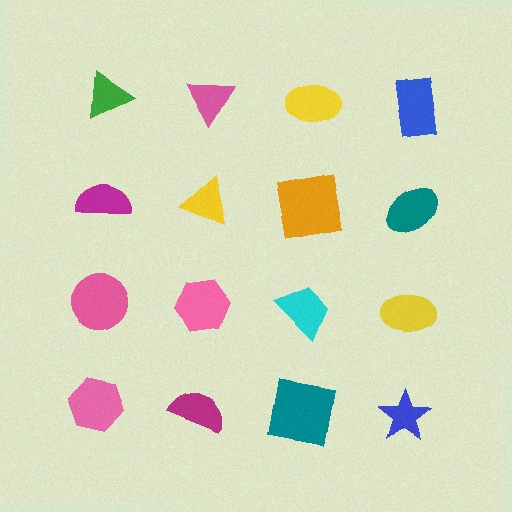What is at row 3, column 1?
A pink circle.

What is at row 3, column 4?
A yellow ellipse.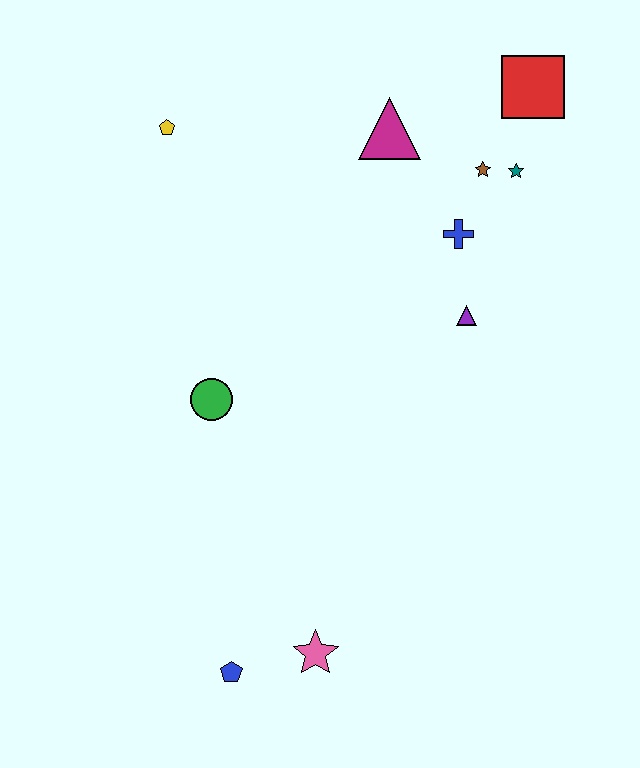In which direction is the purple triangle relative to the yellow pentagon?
The purple triangle is to the right of the yellow pentagon.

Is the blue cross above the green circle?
Yes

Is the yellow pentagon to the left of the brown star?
Yes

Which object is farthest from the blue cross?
The blue pentagon is farthest from the blue cross.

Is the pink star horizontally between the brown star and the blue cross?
No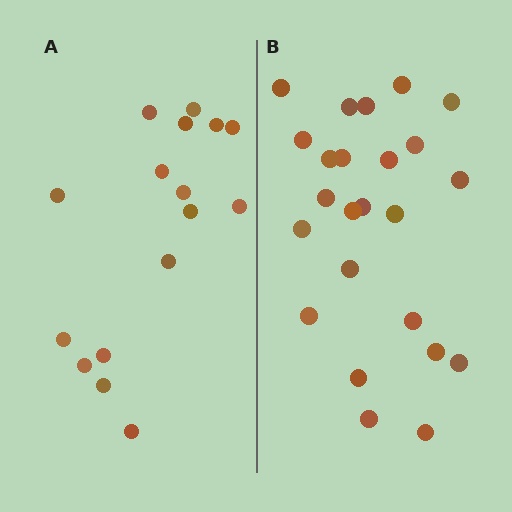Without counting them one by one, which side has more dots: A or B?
Region B (the right region) has more dots.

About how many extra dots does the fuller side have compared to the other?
Region B has roughly 8 or so more dots than region A.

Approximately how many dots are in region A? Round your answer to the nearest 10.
About 20 dots. (The exact count is 16, which rounds to 20.)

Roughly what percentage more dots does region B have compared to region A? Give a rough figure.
About 50% more.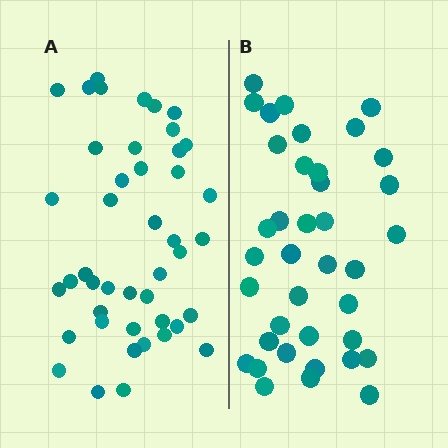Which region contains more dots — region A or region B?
Region A (the left region) has more dots.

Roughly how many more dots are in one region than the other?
Region A has about 6 more dots than region B.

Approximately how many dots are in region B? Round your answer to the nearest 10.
About 40 dots. (The exact count is 38, which rounds to 40.)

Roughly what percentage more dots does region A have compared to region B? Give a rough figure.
About 15% more.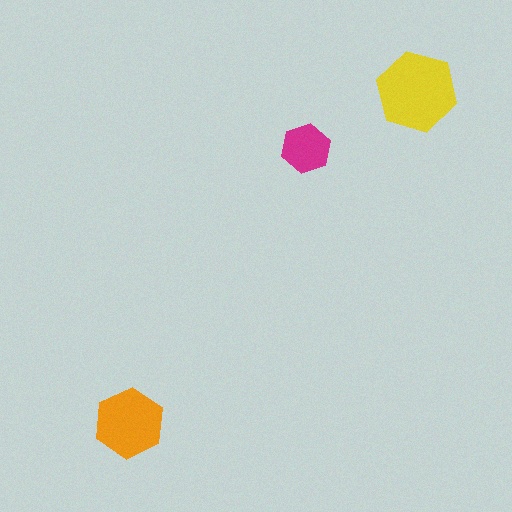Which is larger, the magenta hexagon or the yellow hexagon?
The yellow one.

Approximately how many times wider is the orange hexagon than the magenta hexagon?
About 1.5 times wider.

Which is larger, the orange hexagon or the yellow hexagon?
The yellow one.